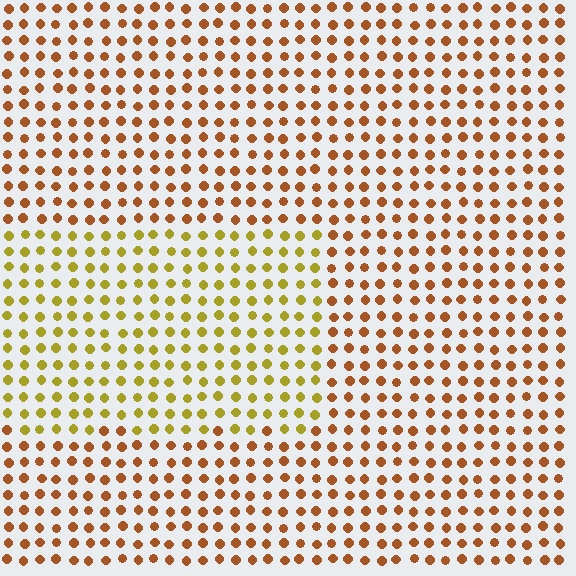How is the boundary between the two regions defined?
The boundary is defined purely by a slight shift in hue (about 36 degrees). Spacing, size, and orientation are identical on both sides.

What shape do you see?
I see a rectangle.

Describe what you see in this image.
The image is filled with small brown elements in a uniform arrangement. A rectangle-shaped region is visible where the elements are tinted to a slightly different hue, forming a subtle color boundary.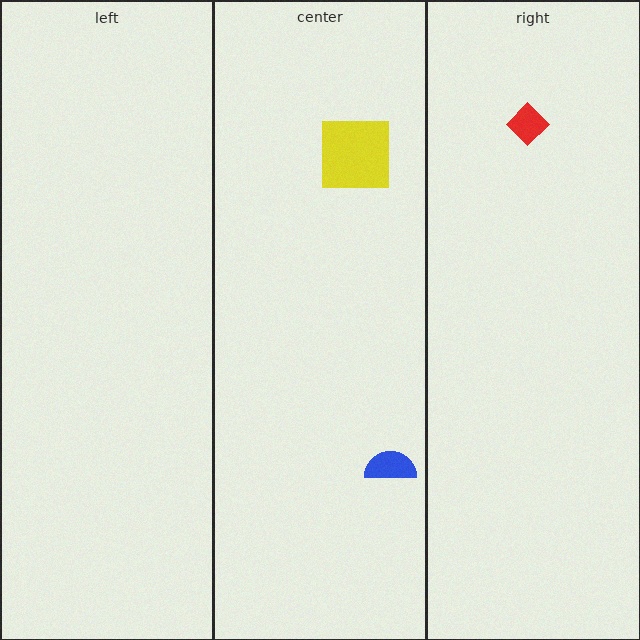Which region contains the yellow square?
The center region.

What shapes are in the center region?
The blue semicircle, the yellow square.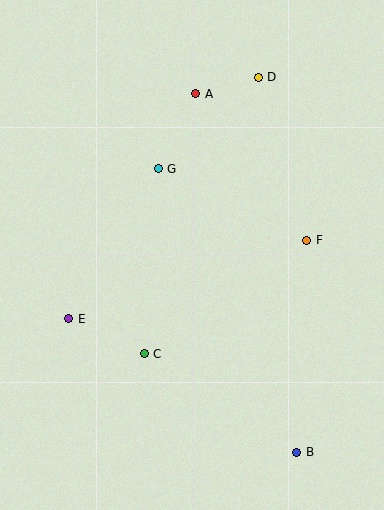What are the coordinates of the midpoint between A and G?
The midpoint between A and G is at (177, 131).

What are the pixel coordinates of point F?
Point F is at (307, 240).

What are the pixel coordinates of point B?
Point B is at (297, 452).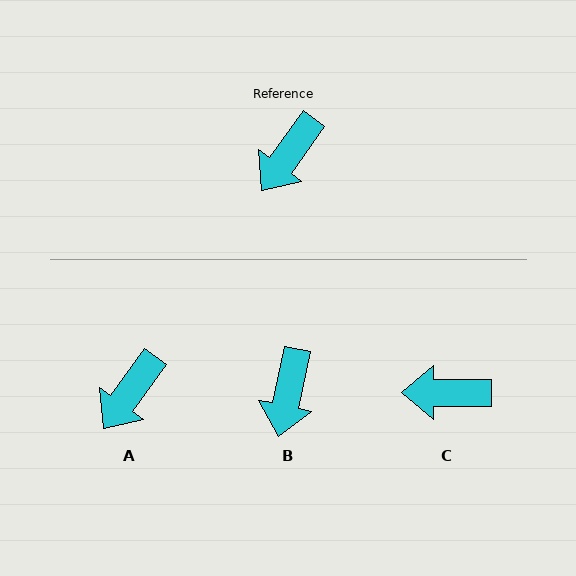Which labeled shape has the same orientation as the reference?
A.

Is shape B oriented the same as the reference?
No, it is off by about 23 degrees.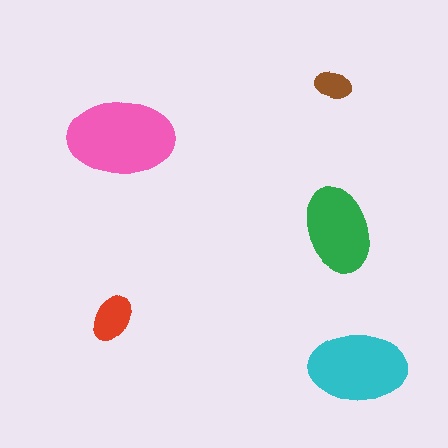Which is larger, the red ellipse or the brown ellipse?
The red one.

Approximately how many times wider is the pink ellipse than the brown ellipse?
About 3 times wider.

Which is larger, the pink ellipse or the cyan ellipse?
The pink one.